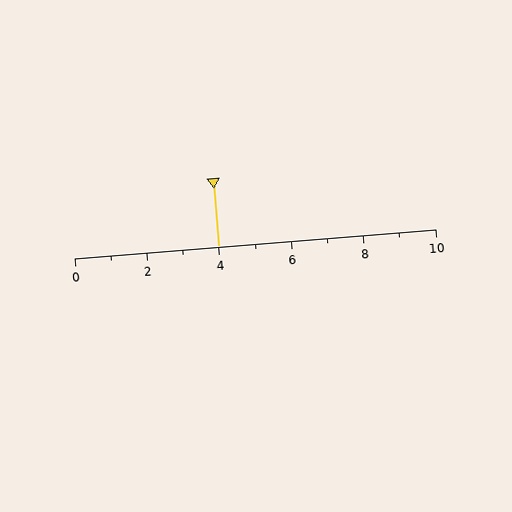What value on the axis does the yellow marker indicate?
The marker indicates approximately 4.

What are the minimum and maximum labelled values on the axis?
The axis runs from 0 to 10.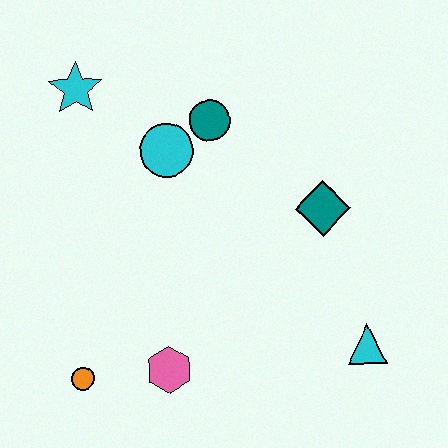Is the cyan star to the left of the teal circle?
Yes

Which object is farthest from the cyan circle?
The cyan triangle is farthest from the cyan circle.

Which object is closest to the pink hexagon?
The orange circle is closest to the pink hexagon.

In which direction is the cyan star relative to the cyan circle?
The cyan star is to the left of the cyan circle.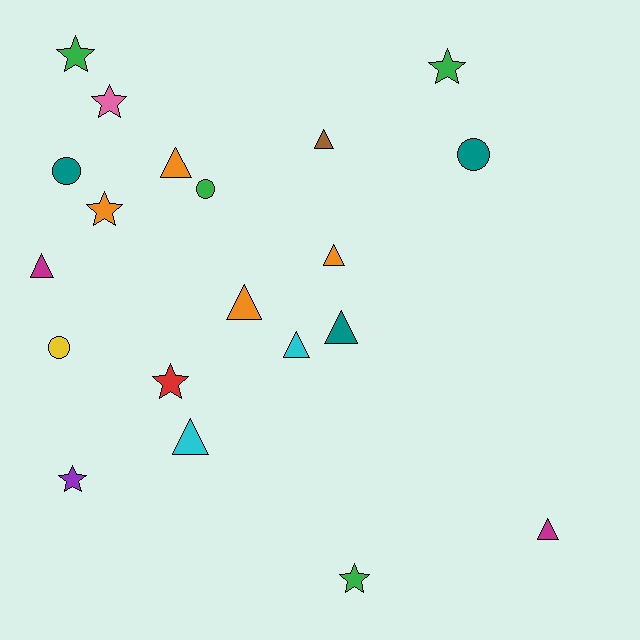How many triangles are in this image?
There are 9 triangles.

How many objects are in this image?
There are 20 objects.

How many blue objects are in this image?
There are no blue objects.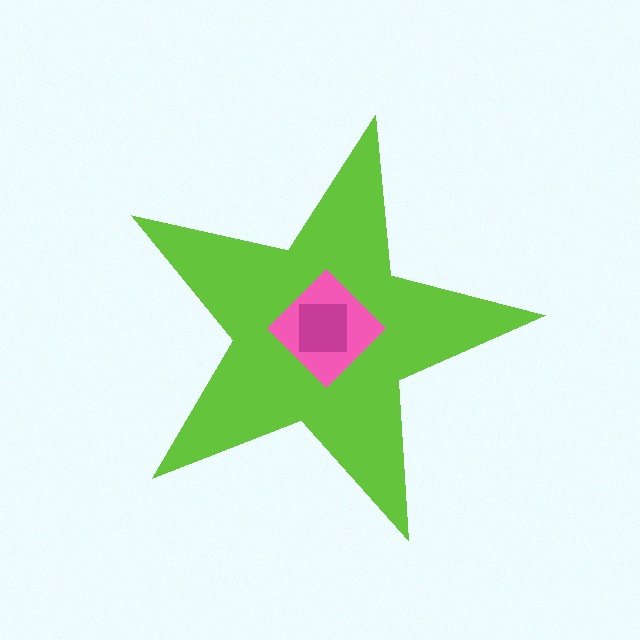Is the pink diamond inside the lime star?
Yes.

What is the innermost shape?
The magenta square.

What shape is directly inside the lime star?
The pink diamond.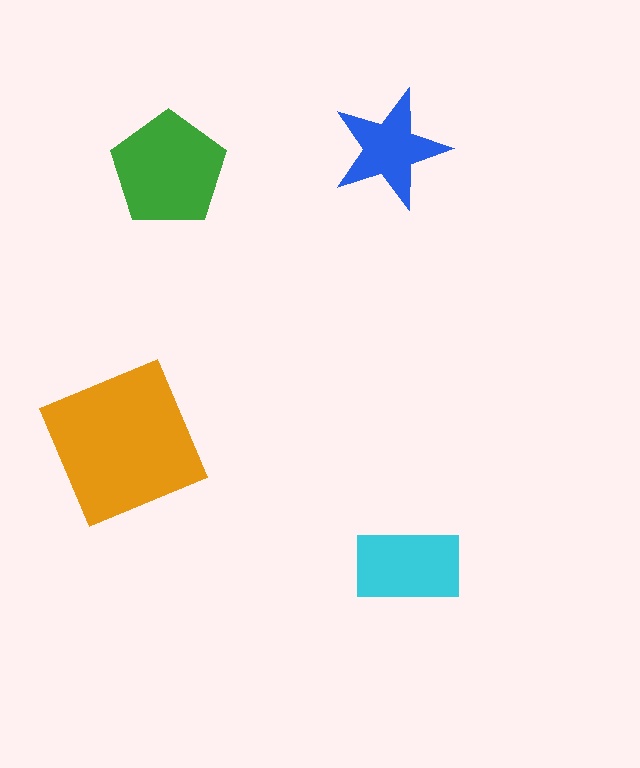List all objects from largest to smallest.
The orange square, the green pentagon, the cyan rectangle, the blue star.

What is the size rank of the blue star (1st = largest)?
4th.